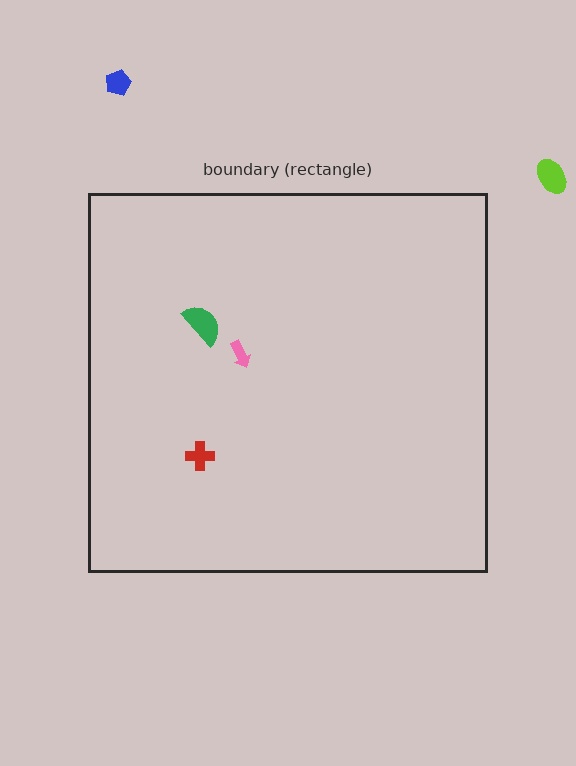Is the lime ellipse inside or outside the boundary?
Outside.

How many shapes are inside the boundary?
3 inside, 2 outside.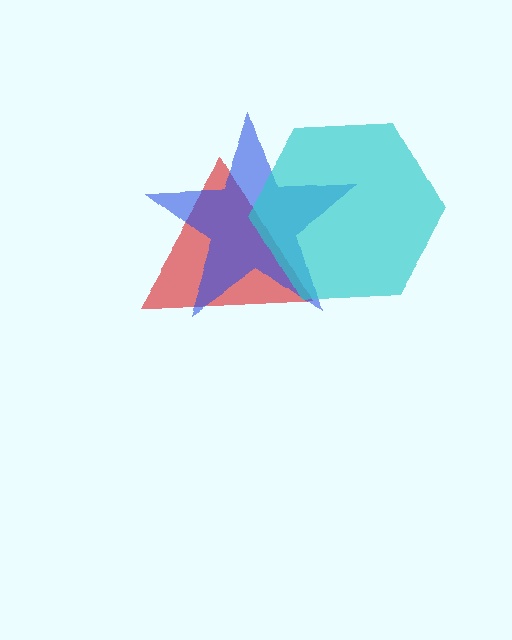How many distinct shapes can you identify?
There are 3 distinct shapes: a red triangle, a blue star, a cyan hexagon.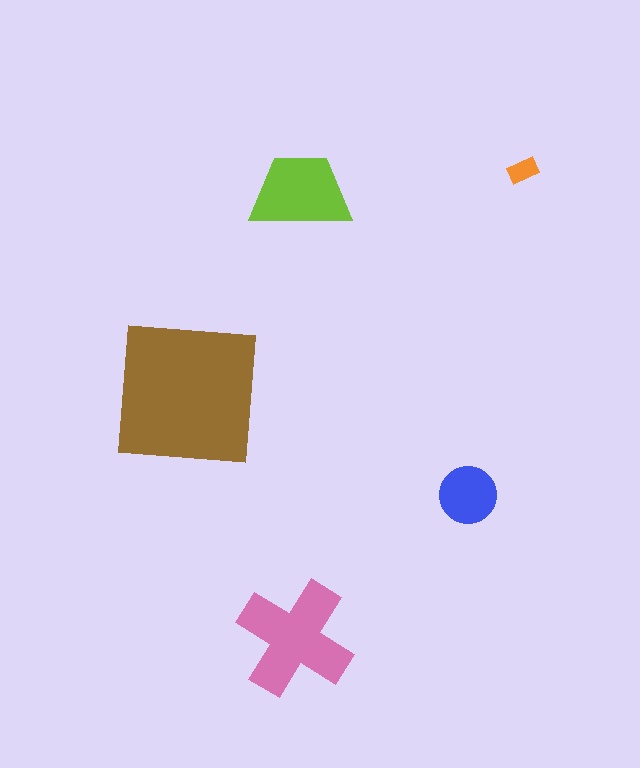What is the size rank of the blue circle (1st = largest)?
4th.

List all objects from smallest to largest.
The orange rectangle, the blue circle, the lime trapezoid, the pink cross, the brown square.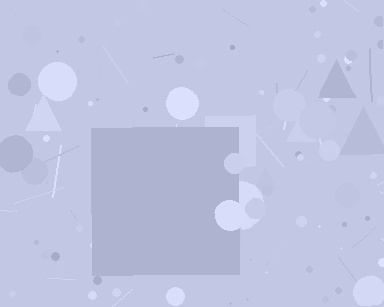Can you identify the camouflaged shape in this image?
The camouflaged shape is a square.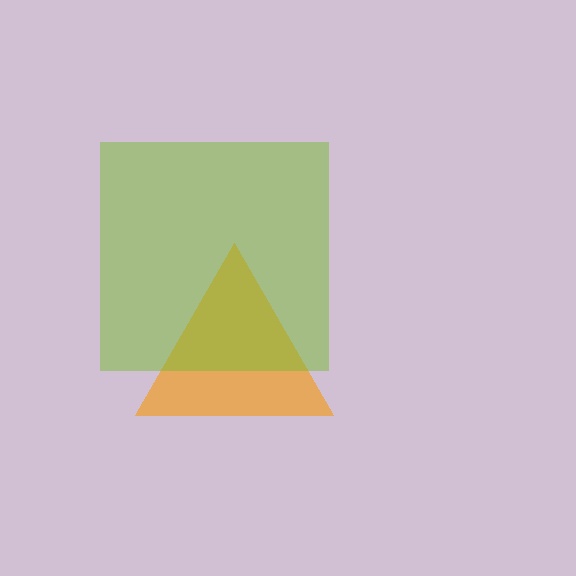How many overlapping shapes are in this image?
There are 2 overlapping shapes in the image.